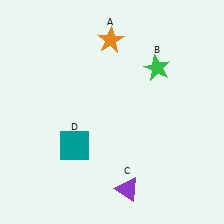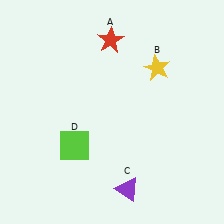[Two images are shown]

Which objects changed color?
A changed from orange to red. B changed from green to yellow. D changed from teal to lime.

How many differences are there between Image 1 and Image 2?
There are 3 differences between the two images.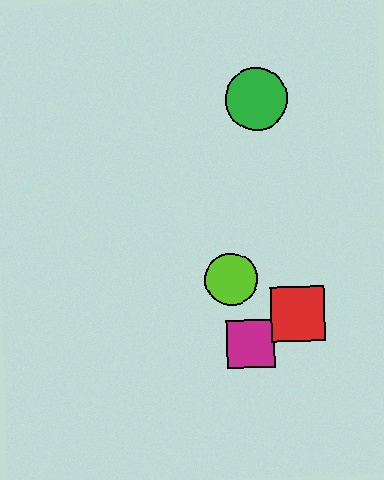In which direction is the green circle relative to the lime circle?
The green circle is above the lime circle.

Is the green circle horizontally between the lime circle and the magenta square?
No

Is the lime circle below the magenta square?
No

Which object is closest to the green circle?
The lime circle is closest to the green circle.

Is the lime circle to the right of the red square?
No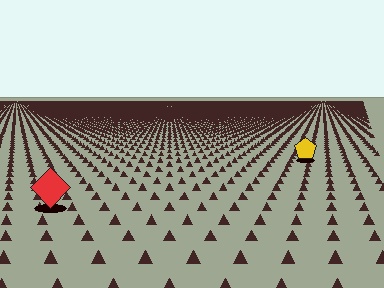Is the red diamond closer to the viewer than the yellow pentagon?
Yes. The red diamond is closer — you can tell from the texture gradient: the ground texture is coarser near it.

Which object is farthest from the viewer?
The yellow pentagon is farthest from the viewer. It appears smaller and the ground texture around it is denser.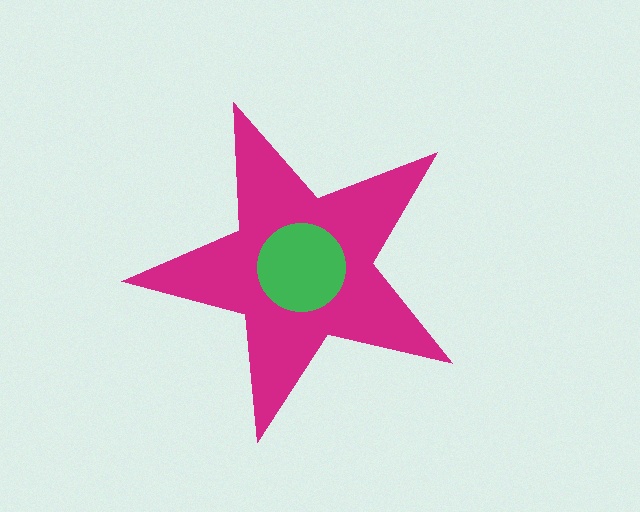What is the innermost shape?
The green circle.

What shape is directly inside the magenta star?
The green circle.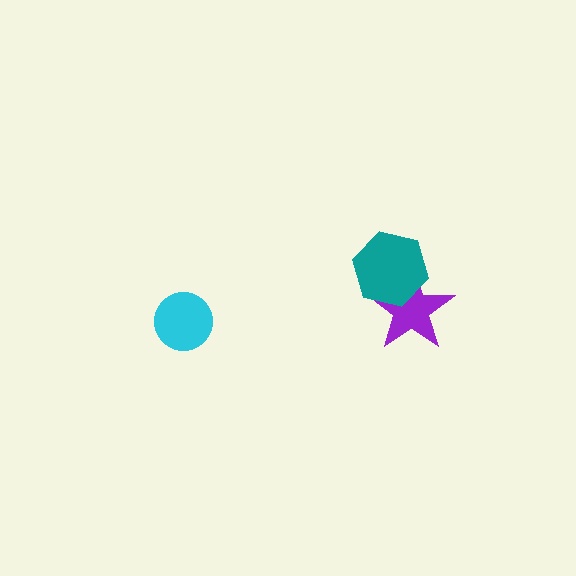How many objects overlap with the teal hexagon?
1 object overlaps with the teal hexagon.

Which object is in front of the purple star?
The teal hexagon is in front of the purple star.